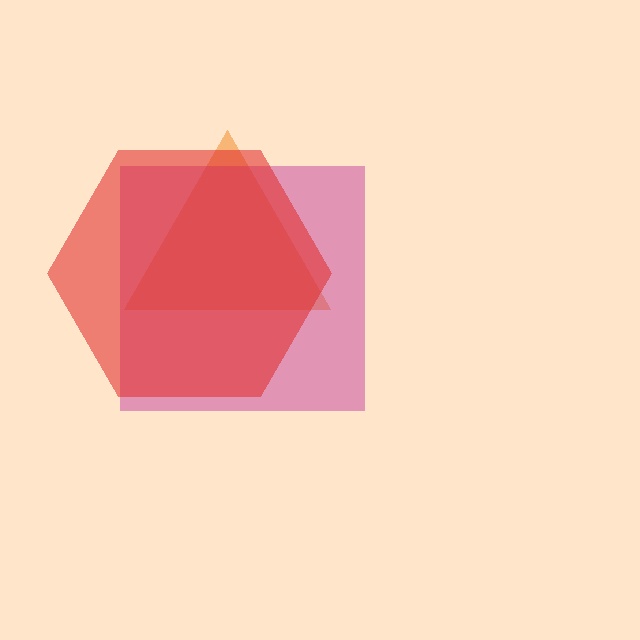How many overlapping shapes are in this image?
There are 3 overlapping shapes in the image.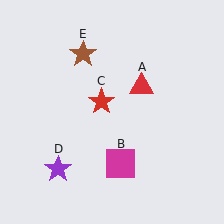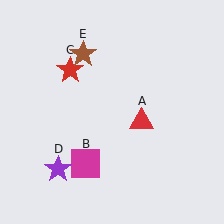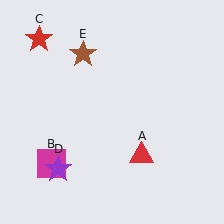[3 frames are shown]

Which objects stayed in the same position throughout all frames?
Purple star (object D) and brown star (object E) remained stationary.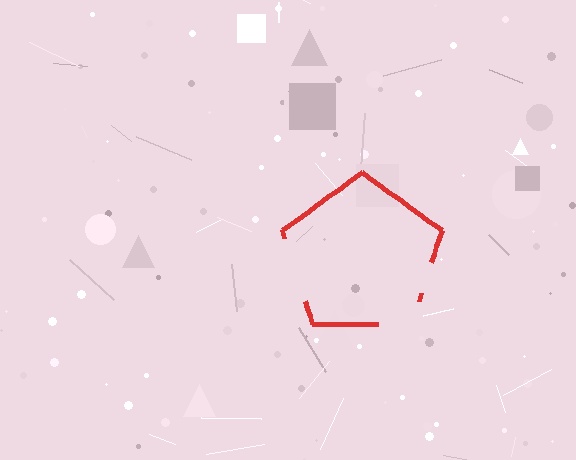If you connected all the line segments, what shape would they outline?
They would outline a pentagon.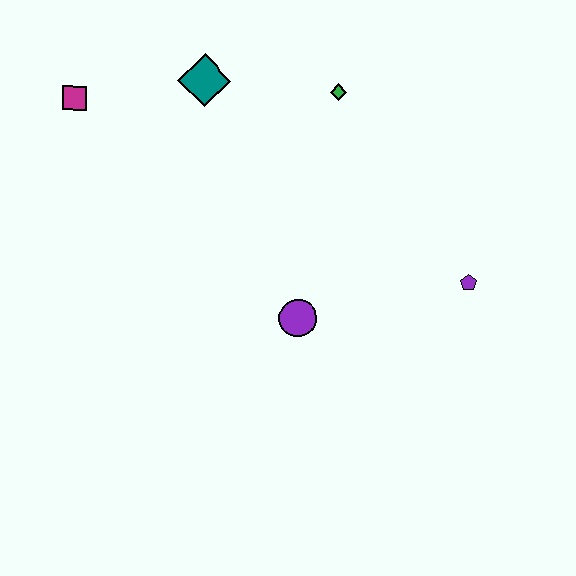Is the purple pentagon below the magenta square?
Yes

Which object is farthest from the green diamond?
The magenta square is farthest from the green diamond.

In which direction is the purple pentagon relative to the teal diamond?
The purple pentagon is to the right of the teal diamond.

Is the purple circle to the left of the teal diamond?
No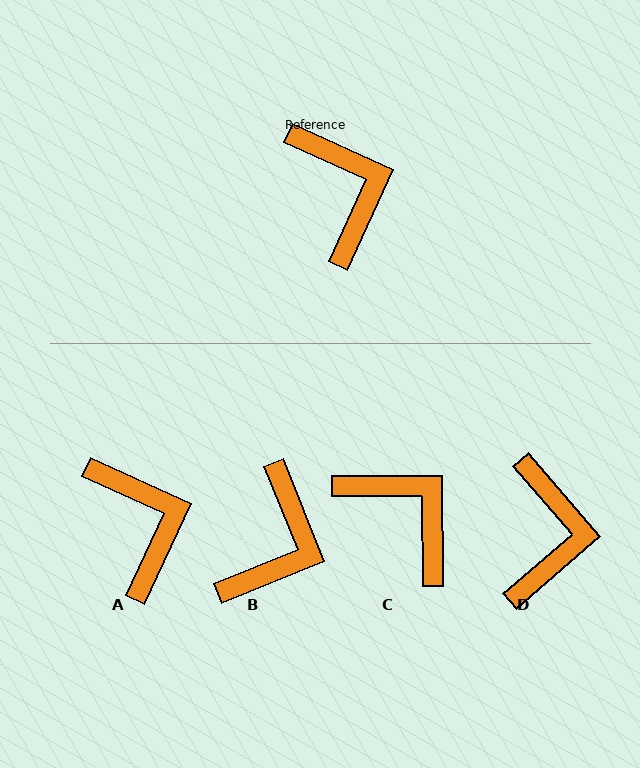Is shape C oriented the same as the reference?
No, it is off by about 25 degrees.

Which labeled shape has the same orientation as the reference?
A.